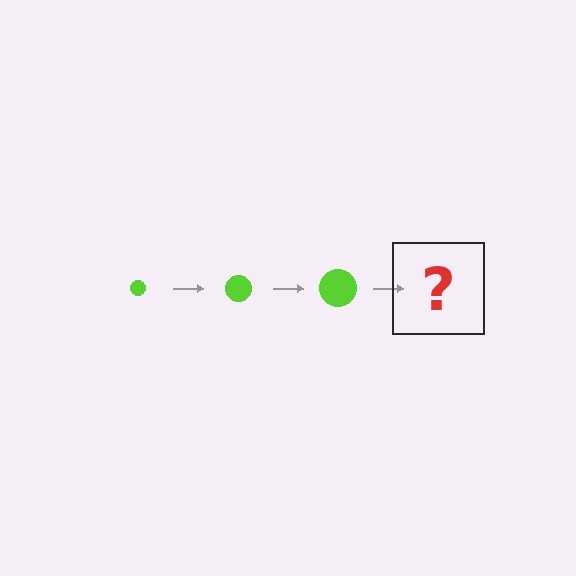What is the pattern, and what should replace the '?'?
The pattern is that the circle gets progressively larger each step. The '?' should be a lime circle, larger than the previous one.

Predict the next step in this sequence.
The next step is a lime circle, larger than the previous one.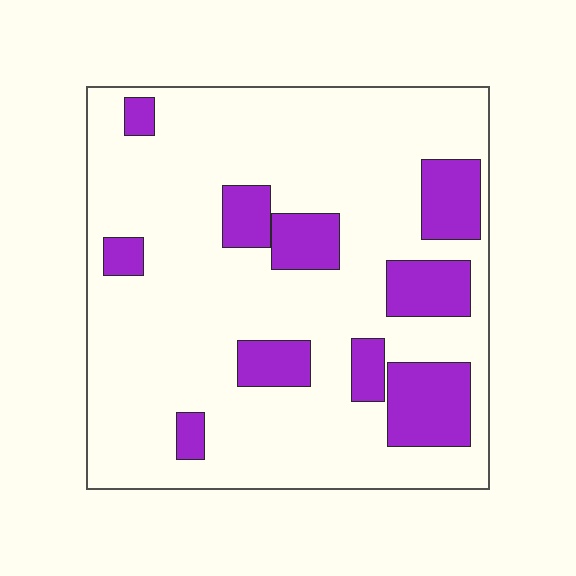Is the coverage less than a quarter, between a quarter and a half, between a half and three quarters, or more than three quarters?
Less than a quarter.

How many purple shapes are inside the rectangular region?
10.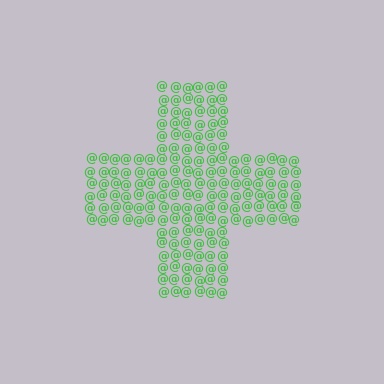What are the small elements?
The small elements are at signs.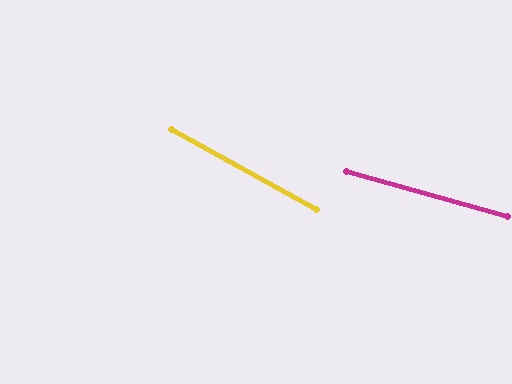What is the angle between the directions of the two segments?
Approximately 13 degrees.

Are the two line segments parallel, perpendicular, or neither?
Neither parallel nor perpendicular — they differ by about 13°.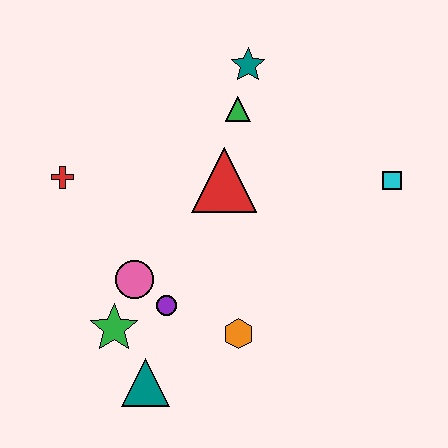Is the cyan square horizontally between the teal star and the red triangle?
No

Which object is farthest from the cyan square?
The red cross is farthest from the cyan square.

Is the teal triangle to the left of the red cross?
No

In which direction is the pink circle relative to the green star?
The pink circle is above the green star.